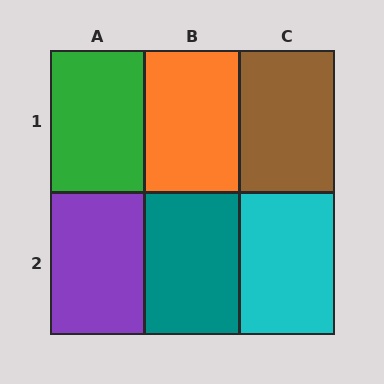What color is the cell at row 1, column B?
Orange.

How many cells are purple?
1 cell is purple.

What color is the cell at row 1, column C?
Brown.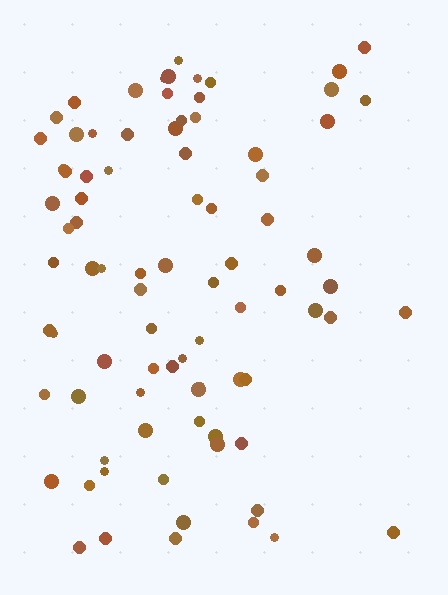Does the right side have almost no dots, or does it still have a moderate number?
Still a moderate number, just noticeably fewer than the left.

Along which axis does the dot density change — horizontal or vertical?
Horizontal.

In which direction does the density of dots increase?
From right to left, with the left side densest.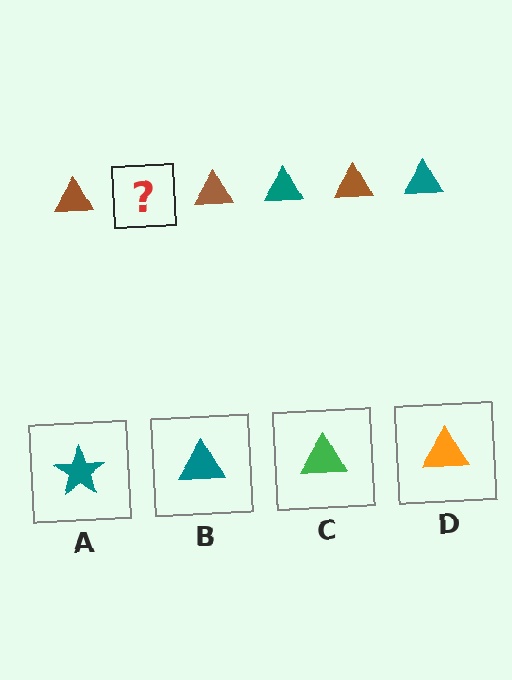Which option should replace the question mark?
Option B.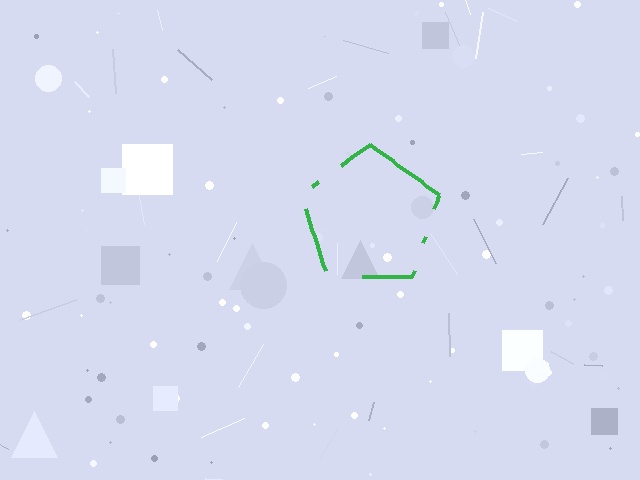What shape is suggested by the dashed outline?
The dashed outline suggests a pentagon.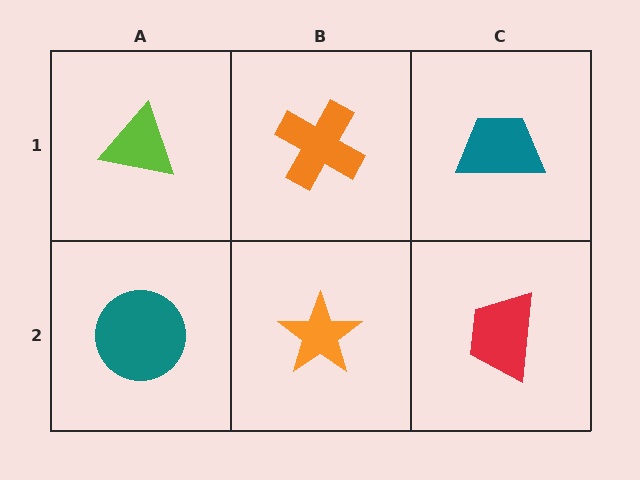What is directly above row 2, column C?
A teal trapezoid.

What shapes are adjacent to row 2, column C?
A teal trapezoid (row 1, column C), an orange star (row 2, column B).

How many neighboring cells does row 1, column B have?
3.